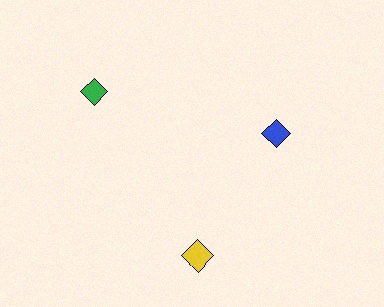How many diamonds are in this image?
There are 3 diamonds.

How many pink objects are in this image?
There are no pink objects.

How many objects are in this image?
There are 3 objects.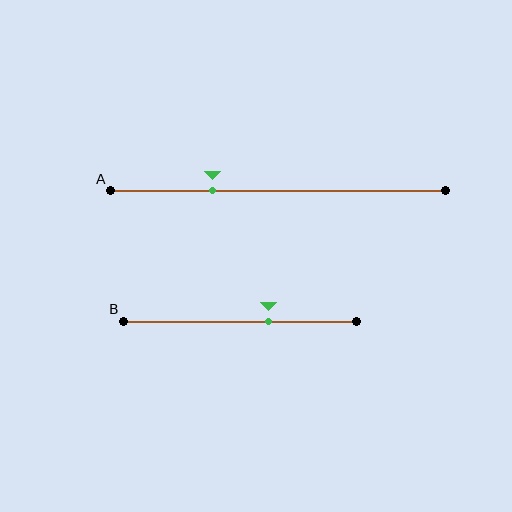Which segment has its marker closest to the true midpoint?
Segment B has its marker closest to the true midpoint.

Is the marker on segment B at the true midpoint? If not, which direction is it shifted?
No, the marker on segment B is shifted to the right by about 12% of the segment length.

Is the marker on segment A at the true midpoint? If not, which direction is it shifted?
No, the marker on segment A is shifted to the left by about 20% of the segment length.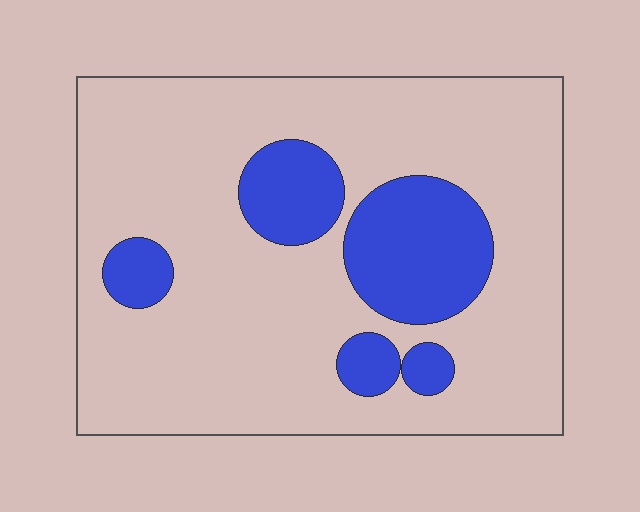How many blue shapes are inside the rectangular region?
5.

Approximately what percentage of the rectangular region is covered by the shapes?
Approximately 20%.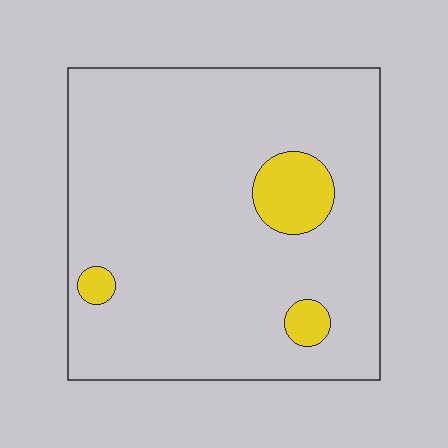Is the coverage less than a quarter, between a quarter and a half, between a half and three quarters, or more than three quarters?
Less than a quarter.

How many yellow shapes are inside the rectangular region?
3.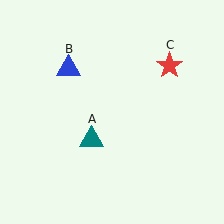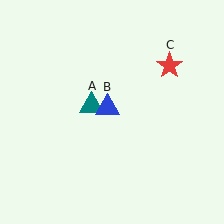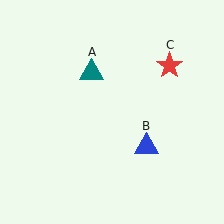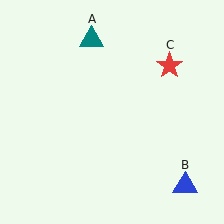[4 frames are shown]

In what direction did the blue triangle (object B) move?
The blue triangle (object B) moved down and to the right.